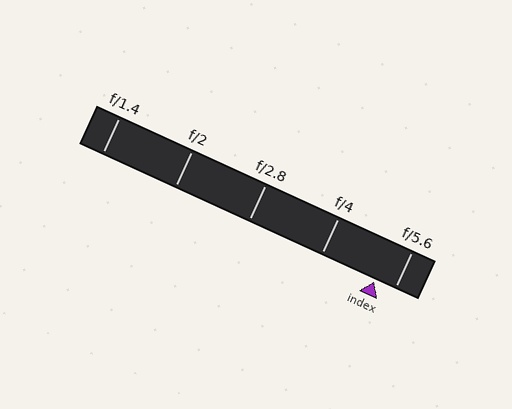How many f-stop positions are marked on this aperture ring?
There are 5 f-stop positions marked.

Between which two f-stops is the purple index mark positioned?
The index mark is between f/4 and f/5.6.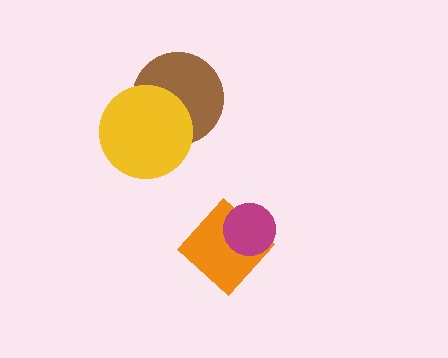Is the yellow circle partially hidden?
No, no other shape covers it.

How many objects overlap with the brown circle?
1 object overlaps with the brown circle.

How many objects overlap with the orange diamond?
1 object overlaps with the orange diamond.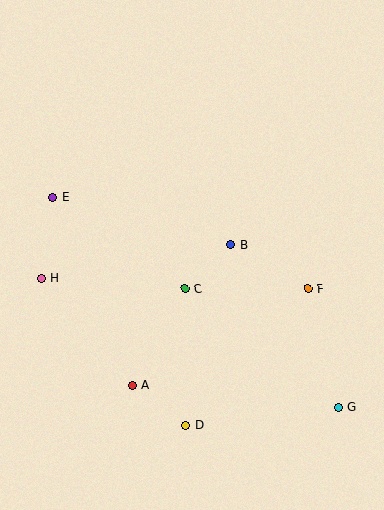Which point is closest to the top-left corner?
Point E is closest to the top-left corner.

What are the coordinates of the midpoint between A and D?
The midpoint between A and D is at (159, 405).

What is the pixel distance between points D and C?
The distance between D and C is 137 pixels.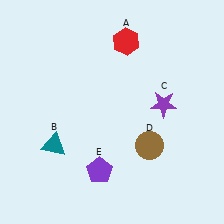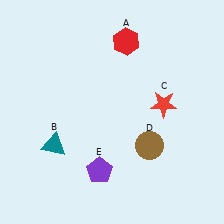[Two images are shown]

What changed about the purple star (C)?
In Image 1, C is purple. In Image 2, it changed to red.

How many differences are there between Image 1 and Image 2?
There is 1 difference between the two images.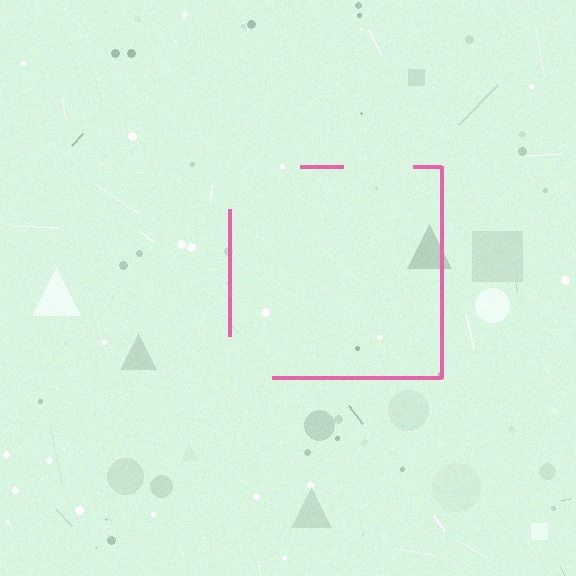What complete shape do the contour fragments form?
The contour fragments form a square.